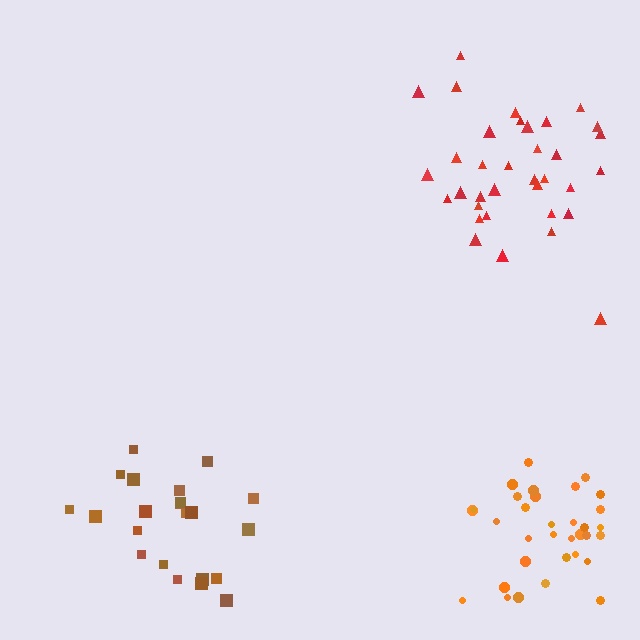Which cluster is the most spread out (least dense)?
Red.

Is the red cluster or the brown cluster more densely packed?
Brown.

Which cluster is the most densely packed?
Orange.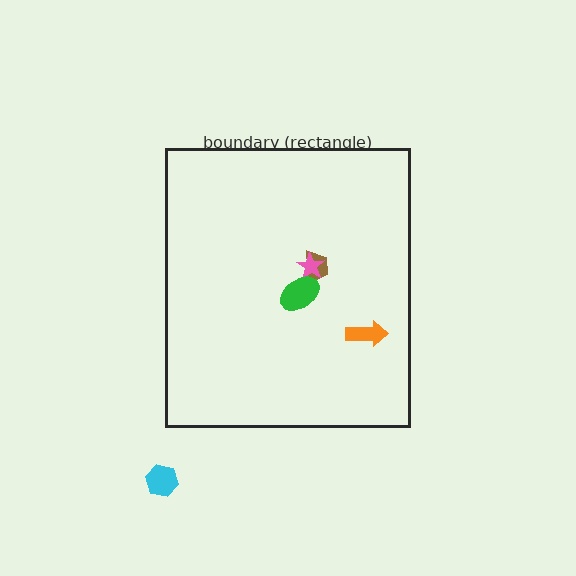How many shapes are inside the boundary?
4 inside, 1 outside.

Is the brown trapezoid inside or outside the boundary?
Inside.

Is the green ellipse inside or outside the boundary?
Inside.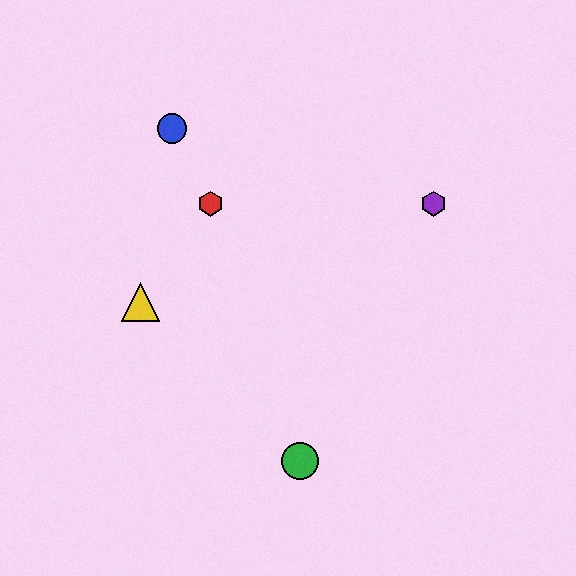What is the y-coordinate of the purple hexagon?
The purple hexagon is at y≈204.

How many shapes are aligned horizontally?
2 shapes (the red hexagon, the purple hexagon) are aligned horizontally.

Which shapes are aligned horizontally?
The red hexagon, the purple hexagon are aligned horizontally.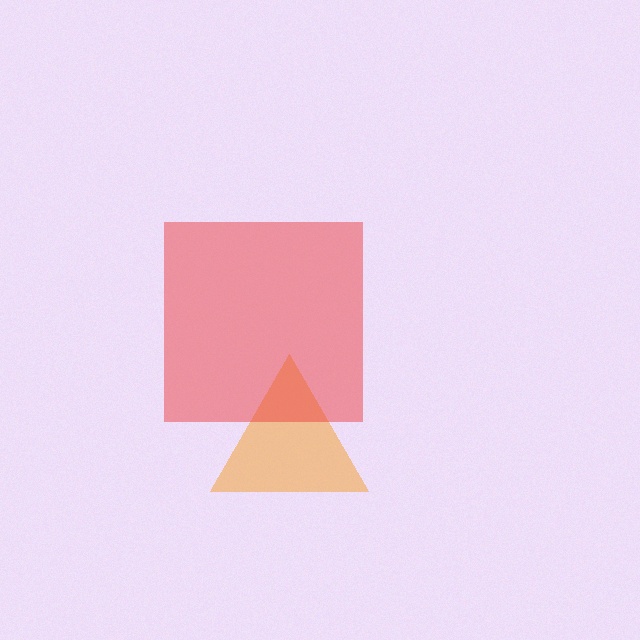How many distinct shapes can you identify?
There are 2 distinct shapes: an orange triangle, a red square.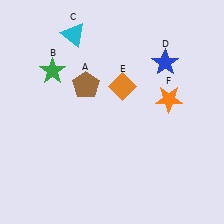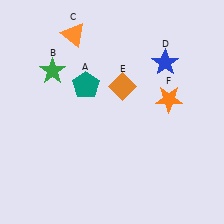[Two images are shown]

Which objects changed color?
A changed from brown to teal. C changed from cyan to orange.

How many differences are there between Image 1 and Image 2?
There are 2 differences between the two images.